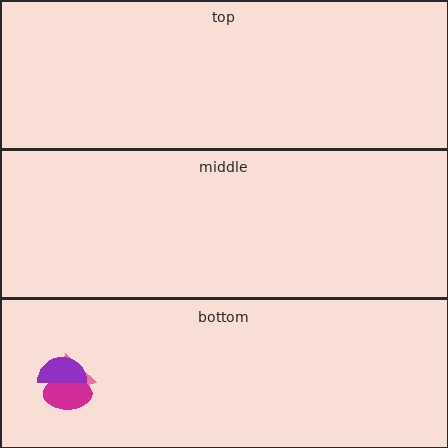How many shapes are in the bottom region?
3.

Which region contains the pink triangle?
The bottom region.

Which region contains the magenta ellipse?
The bottom region.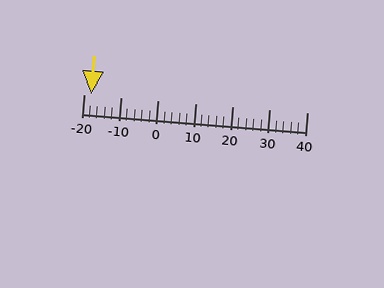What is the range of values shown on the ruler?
The ruler shows values from -20 to 40.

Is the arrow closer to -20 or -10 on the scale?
The arrow is closer to -20.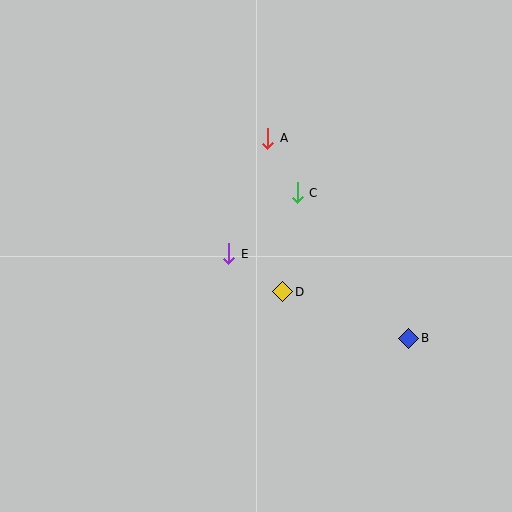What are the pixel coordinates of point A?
Point A is at (268, 138).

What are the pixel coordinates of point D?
Point D is at (283, 292).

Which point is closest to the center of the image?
Point E at (229, 254) is closest to the center.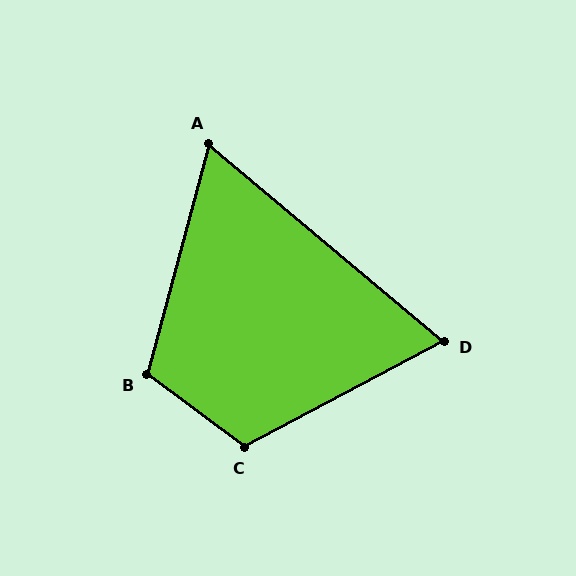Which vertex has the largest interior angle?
C, at approximately 115 degrees.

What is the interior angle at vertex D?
Approximately 68 degrees (acute).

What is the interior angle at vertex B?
Approximately 112 degrees (obtuse).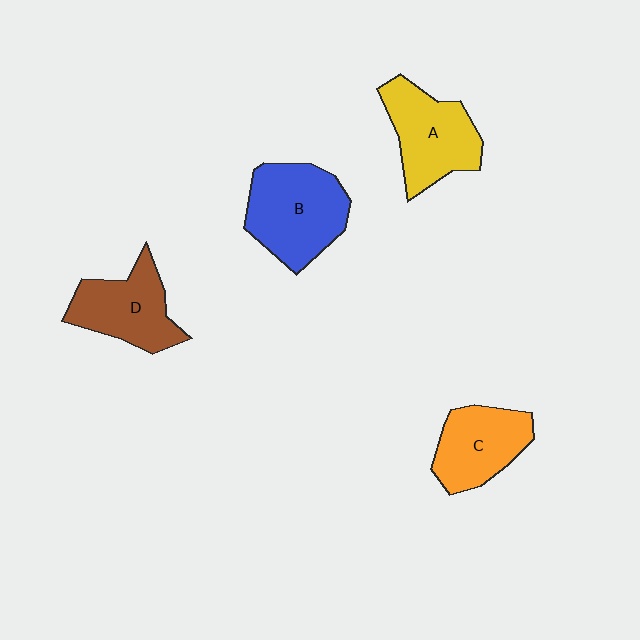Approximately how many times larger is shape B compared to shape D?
Approximately 1.3 times.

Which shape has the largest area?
Shape B (blue).